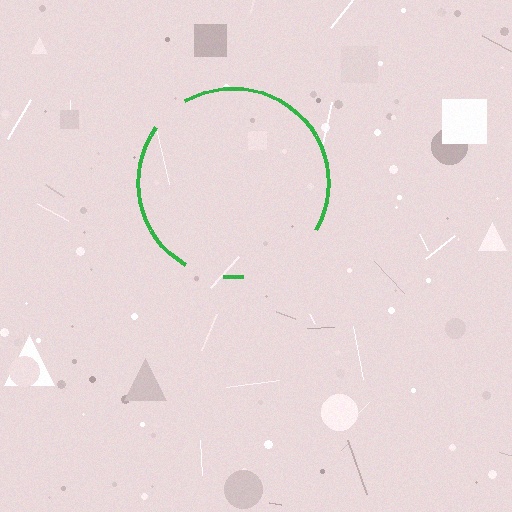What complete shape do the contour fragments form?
The contour fragments form a circle.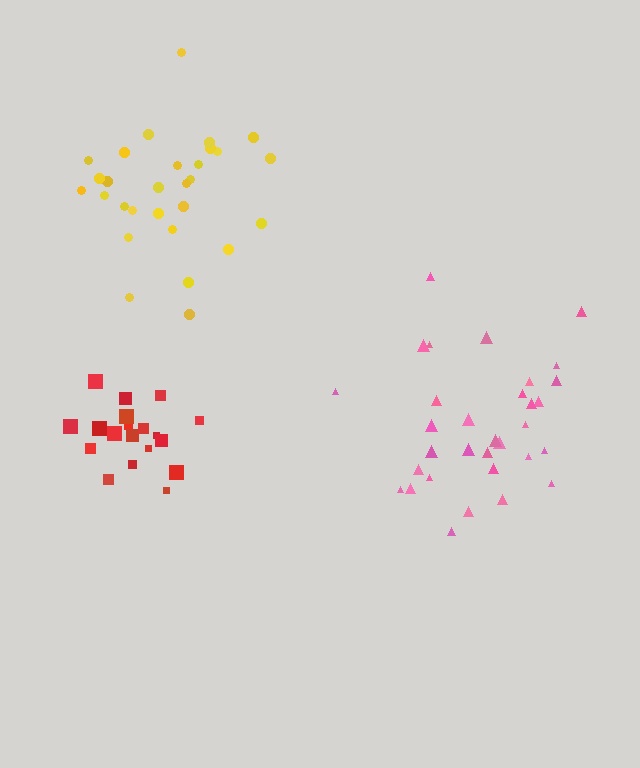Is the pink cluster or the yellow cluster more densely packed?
Yellow.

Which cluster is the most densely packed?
Red.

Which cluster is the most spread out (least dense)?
Pink.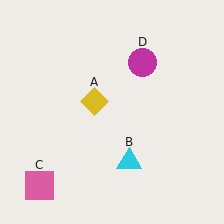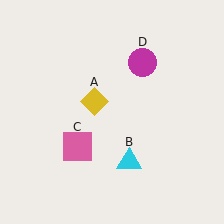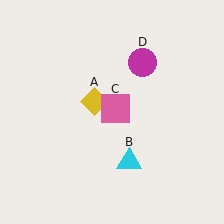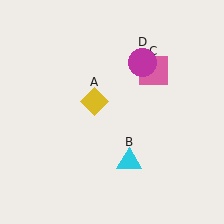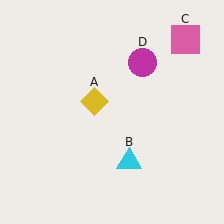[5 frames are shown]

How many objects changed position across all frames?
1 object changed position: pink square (object C).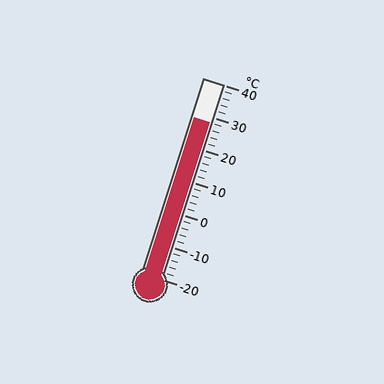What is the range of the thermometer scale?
The thermometer scale ranges from -20°C to 40°C.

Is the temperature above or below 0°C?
The temperature is above 0°C.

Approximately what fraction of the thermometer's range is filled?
The thermometer is filled to approximately 80% of its range.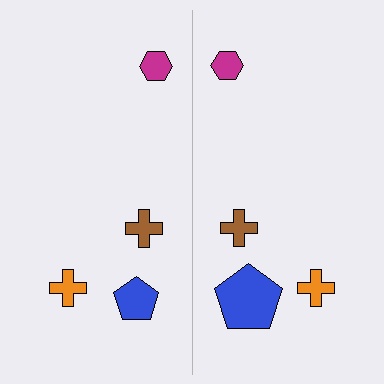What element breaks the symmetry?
The blue pentagon on the right side has a different size than its mirror counterpart.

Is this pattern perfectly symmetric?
No, the pattern is not perfectly symmetric. The blue pentagon on the right side has a different size than its mirror counterpart.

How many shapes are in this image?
There are 8 shapes in this image.